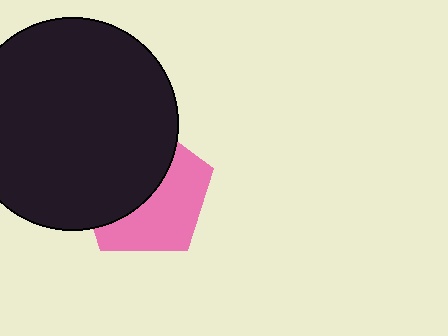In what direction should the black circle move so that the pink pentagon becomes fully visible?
The black circle should move toward the upper-left. That is the shortest direction to clear the overlap and leave the pink pentagon fully visible.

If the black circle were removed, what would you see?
You would see the complete pink pentagon.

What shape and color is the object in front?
The object in front is a black circle.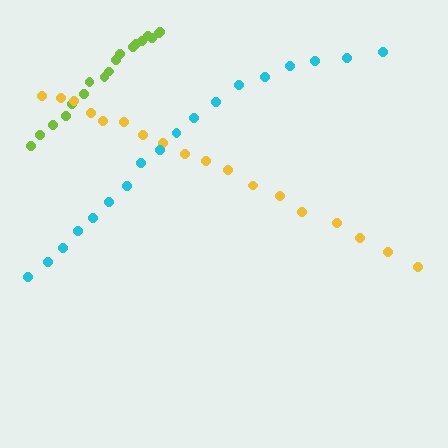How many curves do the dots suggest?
There are 3 distinct paths.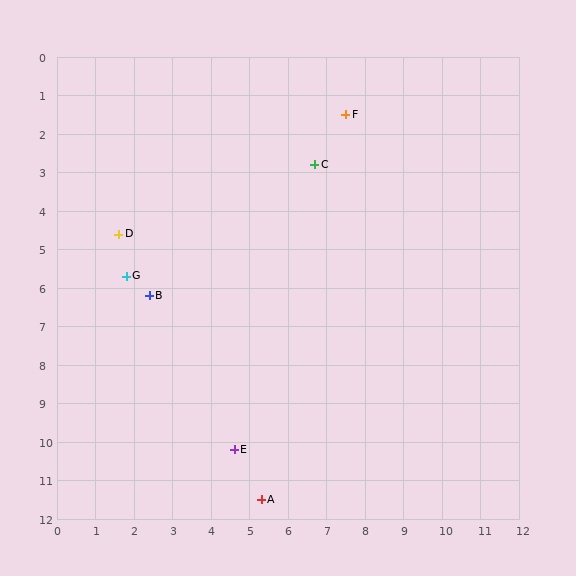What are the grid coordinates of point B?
Point B is at approximately (2.4, 6.2).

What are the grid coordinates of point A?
Point A is at approximately (5.3, 11.5).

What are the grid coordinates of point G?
Point G is at approximately (1.8, 5.7).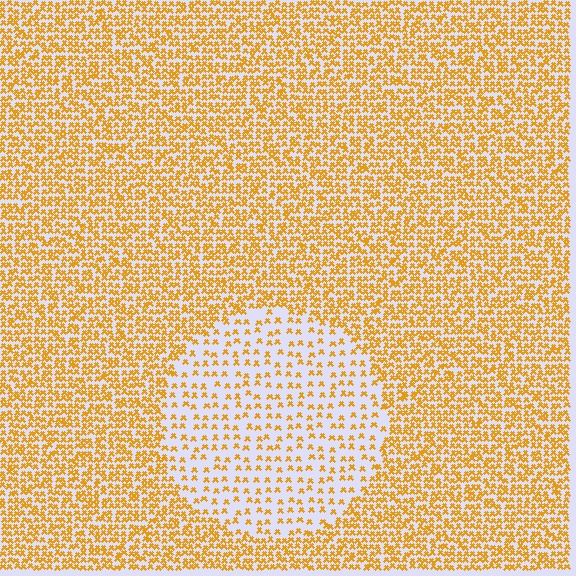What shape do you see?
I see a circle.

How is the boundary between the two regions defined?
The boundary is defined by a change in element density (approximately 2.5x ratio). All elements are the same color, size, and shape.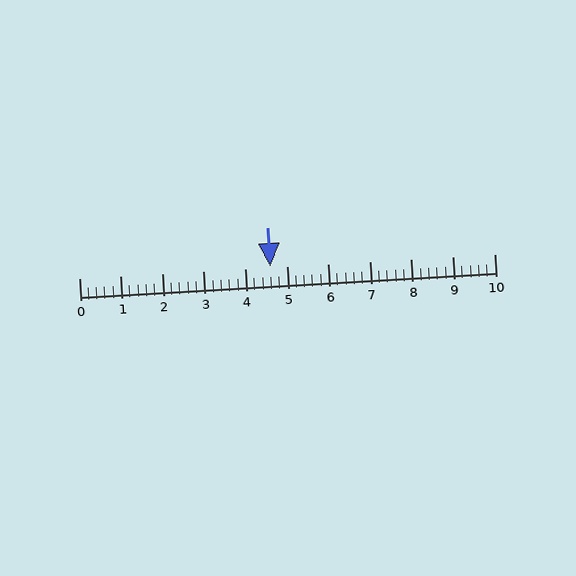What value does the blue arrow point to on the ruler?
The blue arrow points to approximately 4.6.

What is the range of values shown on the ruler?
The ruler shows values from 0 to 10.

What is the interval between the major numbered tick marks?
The major tick marks are spaced 1 units apart.